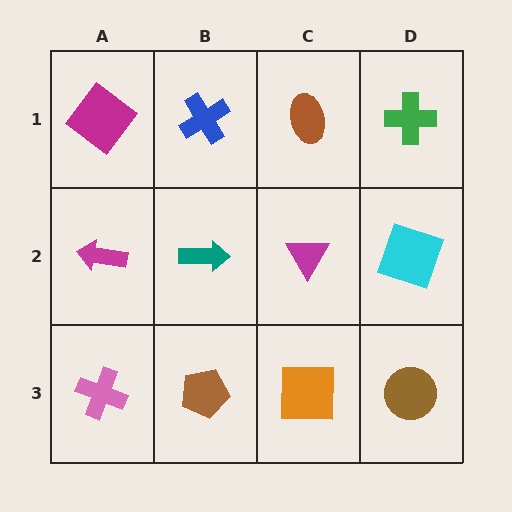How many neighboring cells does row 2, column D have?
3.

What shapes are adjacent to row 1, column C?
A magenta triangle (row 2, column C), a blue cross (row 1, column B), a green cross (row 1, column D).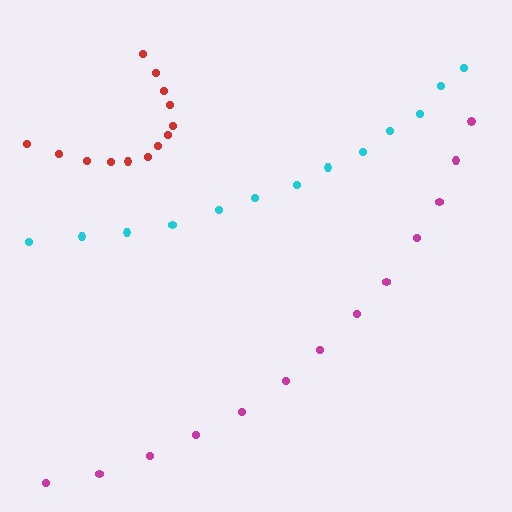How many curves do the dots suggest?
There are 3 distinct paths.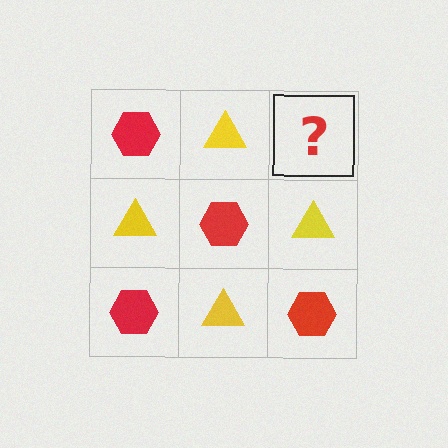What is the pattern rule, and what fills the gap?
The rule is that it alternates red hexagon and yellow triangle in a checkerboard pattern. The gap should be filled with a red hexagon.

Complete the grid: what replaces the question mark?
The question mark should be replaced with a red hexagon.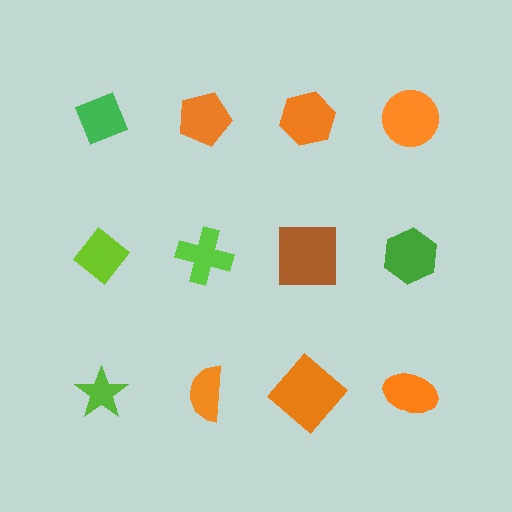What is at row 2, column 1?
A lime diamond.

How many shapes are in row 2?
4 shapes.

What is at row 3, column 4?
An orange ellipse.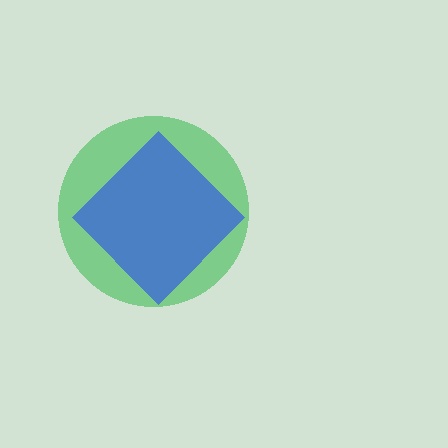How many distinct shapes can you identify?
There are 2 distinct shapes: a green circle, a blue diamond.